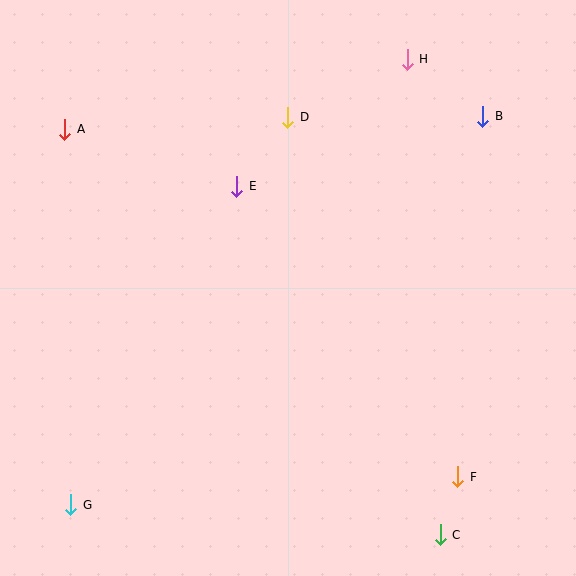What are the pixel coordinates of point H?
Point H is at (407, 59).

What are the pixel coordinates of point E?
Point E is at (237, 186).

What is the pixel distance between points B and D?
The distance between B and D is 195 pixels.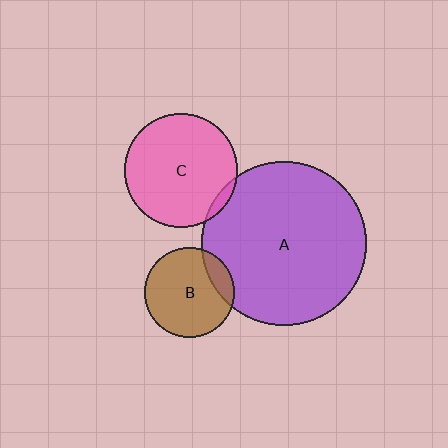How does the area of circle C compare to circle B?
Approximately 1.6 times.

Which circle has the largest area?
Circle A (purple).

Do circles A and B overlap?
Yes.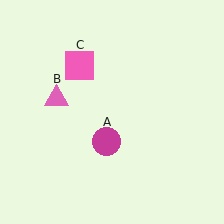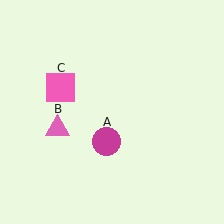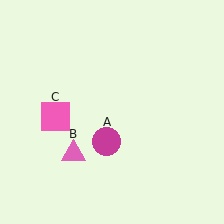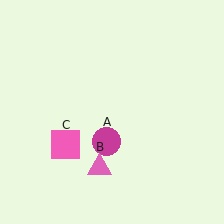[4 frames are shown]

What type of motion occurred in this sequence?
The pink triangle (object B), pink square (object C) rotated counterclockwise around the center of the scene.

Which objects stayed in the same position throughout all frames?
Magenta circle (object A) remained stationary.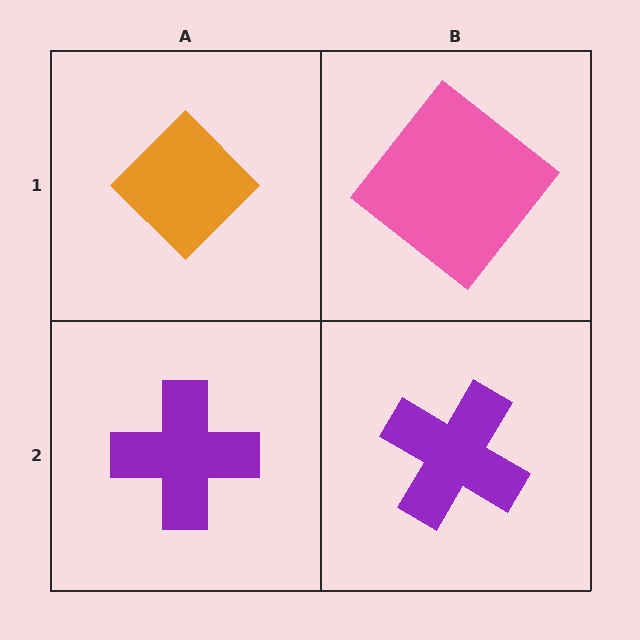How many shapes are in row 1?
2 shapes.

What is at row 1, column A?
An orange diamond.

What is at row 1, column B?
A pink diamond.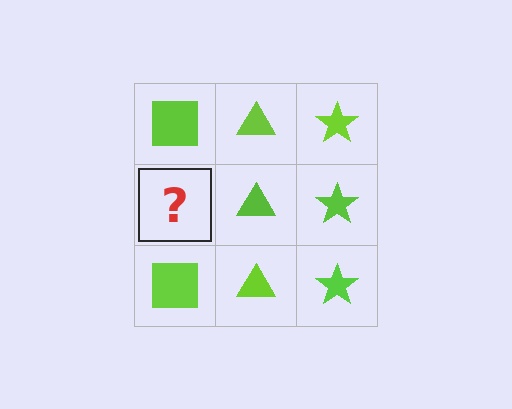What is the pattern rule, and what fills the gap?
The rule is that each column has a consistent shape. The gap should be filled with a lime square.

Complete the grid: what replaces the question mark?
The question mark should be replaced with a lime square.